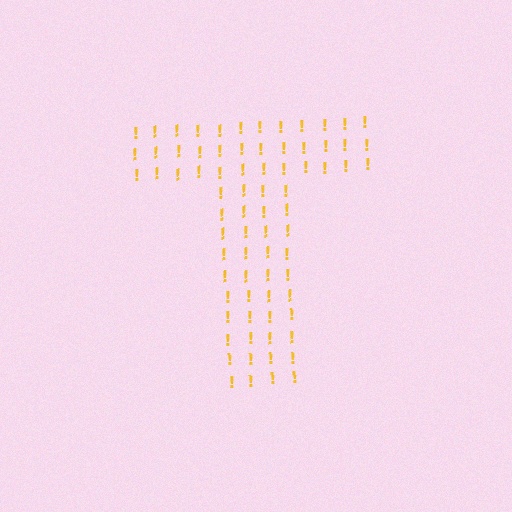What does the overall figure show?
The overall figure shows the letter T.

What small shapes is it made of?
It is made of small exclamation marks.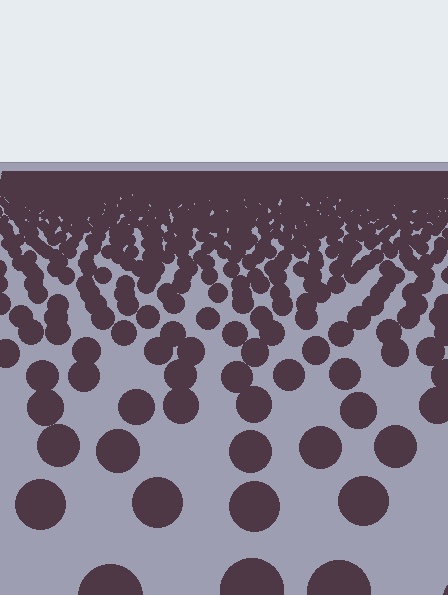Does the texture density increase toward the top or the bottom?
Density increases toward the top.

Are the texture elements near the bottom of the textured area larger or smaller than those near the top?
Larger. Near the bottom, elements are closer to the viewer and appear at a bigger on-screen size.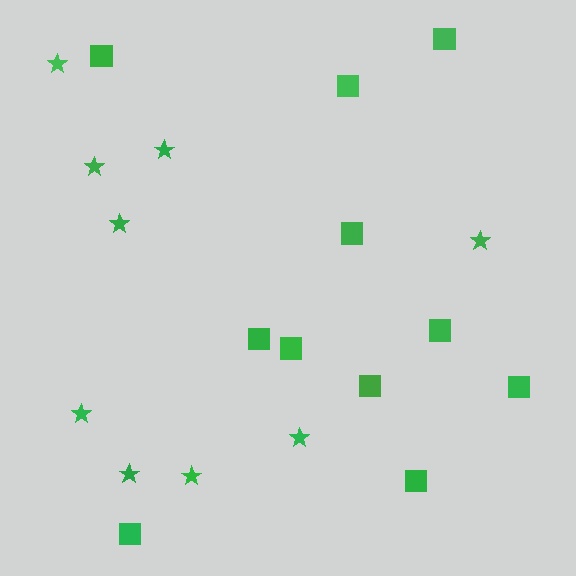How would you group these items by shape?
There are 2 groups: one group of squares (11) and one group of stars (9).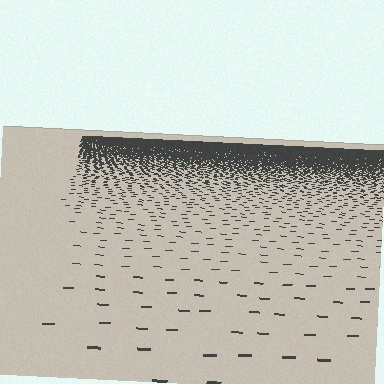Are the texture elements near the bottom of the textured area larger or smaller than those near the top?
Larger. Near the bottom, elements are closer to the viewer and appear at a bigger on-screen size.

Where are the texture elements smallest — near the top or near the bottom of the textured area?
Near the top.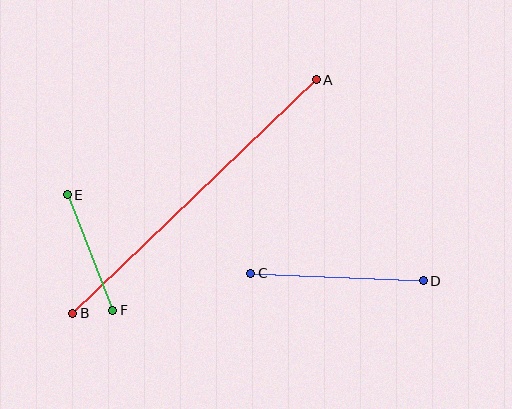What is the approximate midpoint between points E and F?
The midpoint is at approximately (90, 253) pixels.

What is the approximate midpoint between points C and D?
The midpoint is at approximately (337, 277) pixels.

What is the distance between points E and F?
The distance is approximately 124 pixels.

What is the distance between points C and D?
The distance is approximately 172 pixels.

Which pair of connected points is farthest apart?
Points A and B are farthest apart.